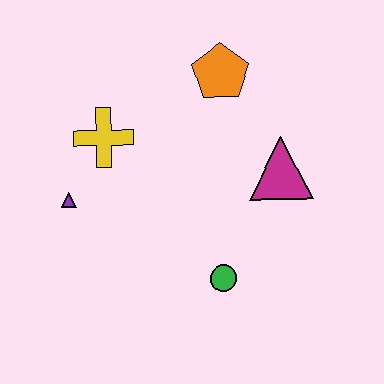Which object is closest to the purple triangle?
The yellow cross is closest to the purple triangle.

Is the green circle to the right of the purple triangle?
Yes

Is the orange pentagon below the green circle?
No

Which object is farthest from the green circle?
The orange pentagon is farthest from the green circle.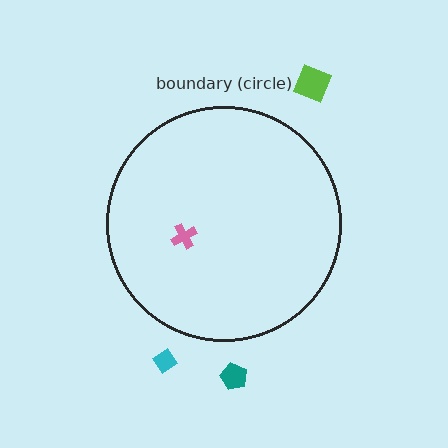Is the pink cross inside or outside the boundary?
Inside.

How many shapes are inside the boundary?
1 inside, 3 outside.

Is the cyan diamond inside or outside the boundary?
Outside.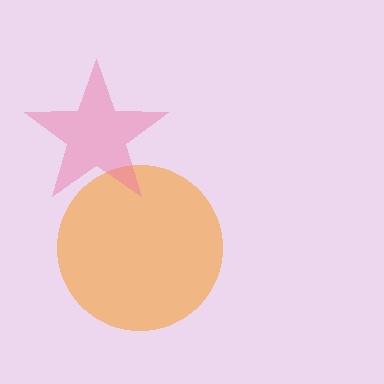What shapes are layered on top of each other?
The layered shapes are: an orange circle, a pink star.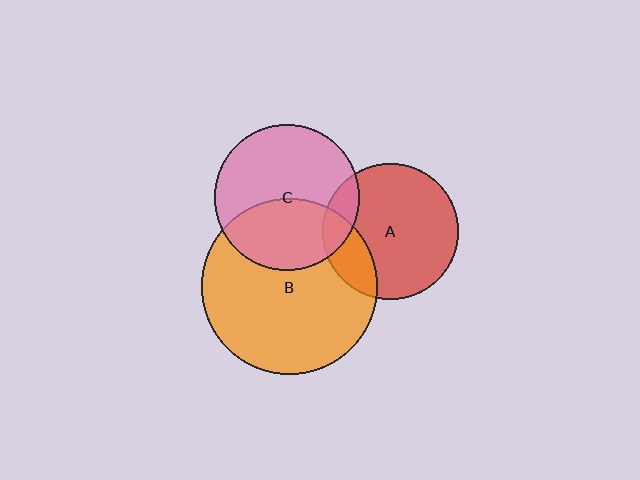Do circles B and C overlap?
Yes.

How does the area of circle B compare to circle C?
Approximately 1.5 times.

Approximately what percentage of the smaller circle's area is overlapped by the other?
Approximately 40%.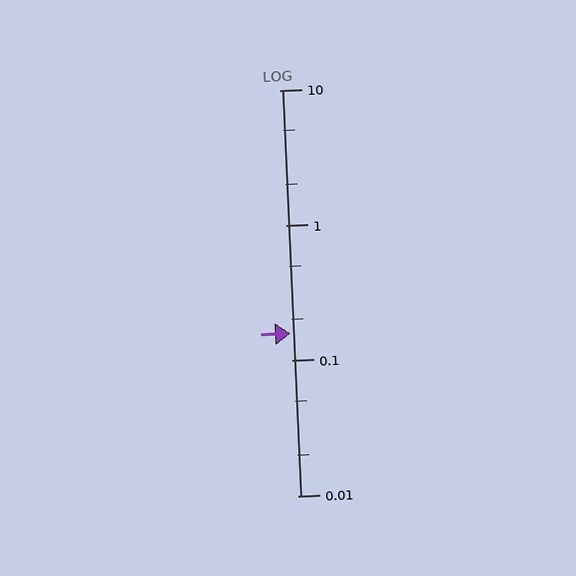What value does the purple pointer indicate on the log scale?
The pointer indicates approximately 0.16.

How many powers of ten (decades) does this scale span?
The scale spans 3 decades, from 0.01 to 10.